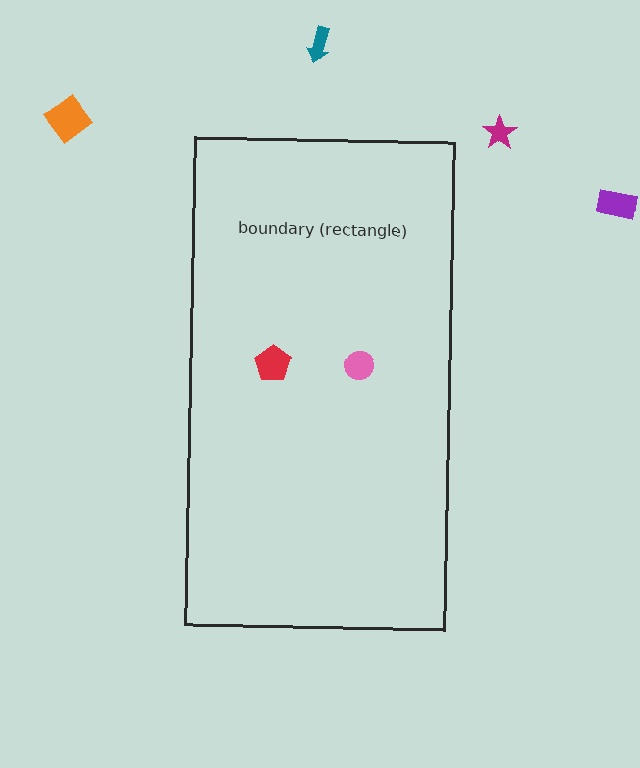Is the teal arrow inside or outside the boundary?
Outside.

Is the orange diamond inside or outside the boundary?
Outside.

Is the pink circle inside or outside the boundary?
Inside.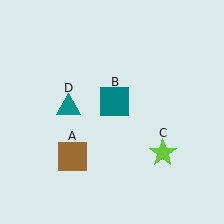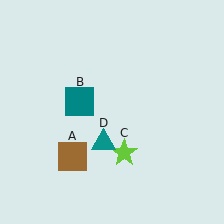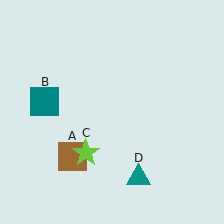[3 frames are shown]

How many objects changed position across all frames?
3 objects changed position: teal square (object B), lime star (object C), teal triangle (object D).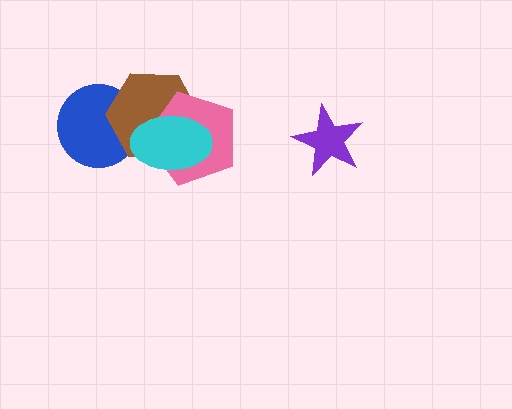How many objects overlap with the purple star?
0 objects overlap with the purple star.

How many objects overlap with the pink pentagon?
2 objects overlap with the pink pentagon.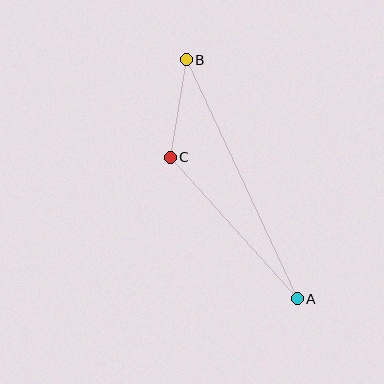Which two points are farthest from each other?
Points A and B are farthest from each other.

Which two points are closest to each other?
Points B and C are closest to each other.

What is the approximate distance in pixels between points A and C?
The distance between A and C is approximately 190 pixels.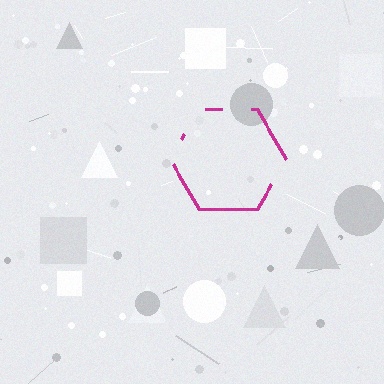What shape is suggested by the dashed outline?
The dashed outline suggests a hexagon.